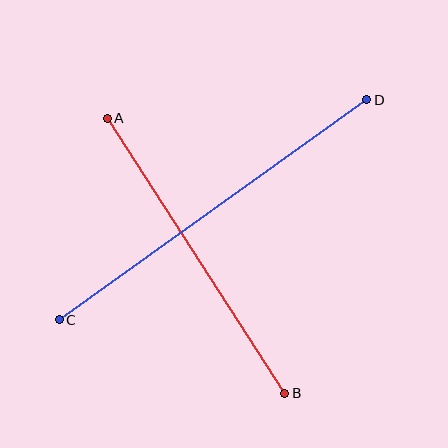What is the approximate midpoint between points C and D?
The midpoint is at approximately (213, 210) pixels.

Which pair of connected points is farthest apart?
Points C and D are farthest apart.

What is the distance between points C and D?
The distance is approximately 378 pixels.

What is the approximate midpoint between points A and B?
The midpoint is at approximately (196, 256) pixels.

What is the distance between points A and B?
The distance is approximately 327 pixels.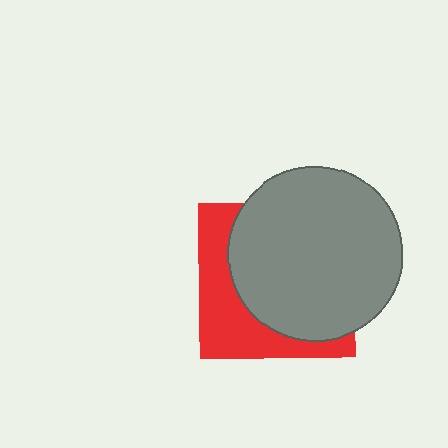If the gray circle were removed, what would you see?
You would see the complete red square.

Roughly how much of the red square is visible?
A small part of it is visible (roughly 36%).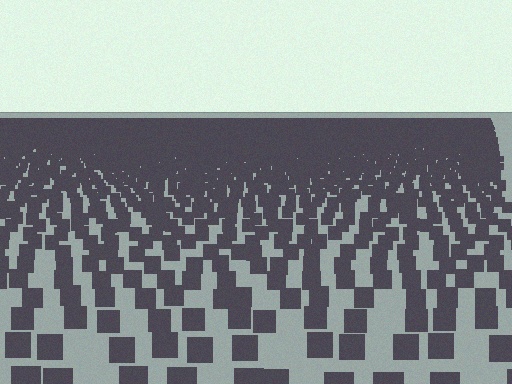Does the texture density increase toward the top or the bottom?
Density increases toward the top.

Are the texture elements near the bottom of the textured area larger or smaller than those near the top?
Larger. Near the bottom, elements are closer to the viewer and appear at a bigger on-screen size.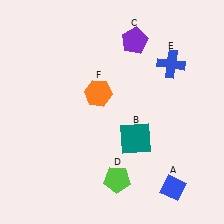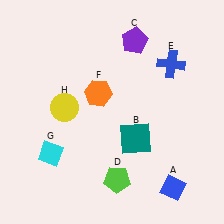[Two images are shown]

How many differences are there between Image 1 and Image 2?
There are 2 differences between the two images.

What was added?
A cyan diamond (G), a yellow circle (H) were added in Image 2.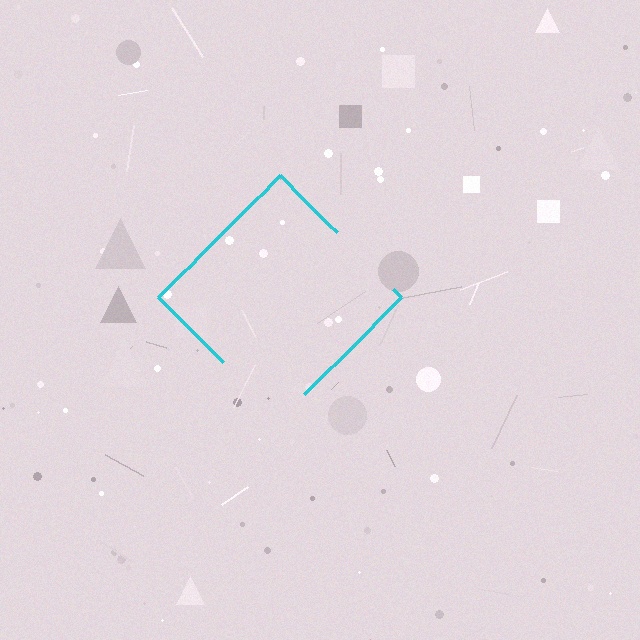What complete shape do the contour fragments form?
The contour fragments form a diamond.